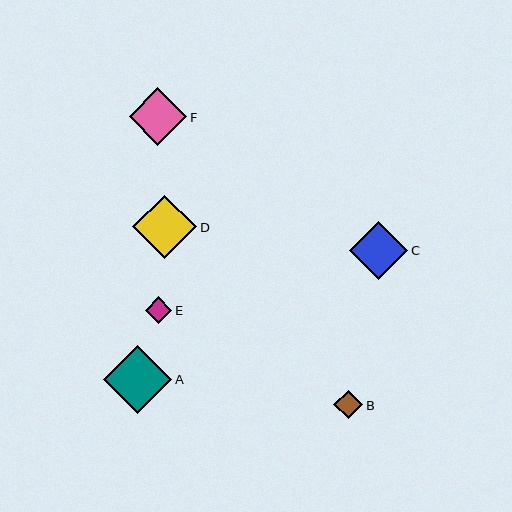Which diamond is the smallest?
Diamond E is the smallest with a size of approximately 26 pixels.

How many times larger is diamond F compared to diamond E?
Diamond F is approximately 2.2 times the size of diamond E.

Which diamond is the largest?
Diamond A is the largest with a size of approximately 68 pixels.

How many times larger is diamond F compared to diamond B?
Diamond F is approximately 2.0 times the size of diamond B.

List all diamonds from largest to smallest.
From largest to smallest: A, D, C, F, B, E.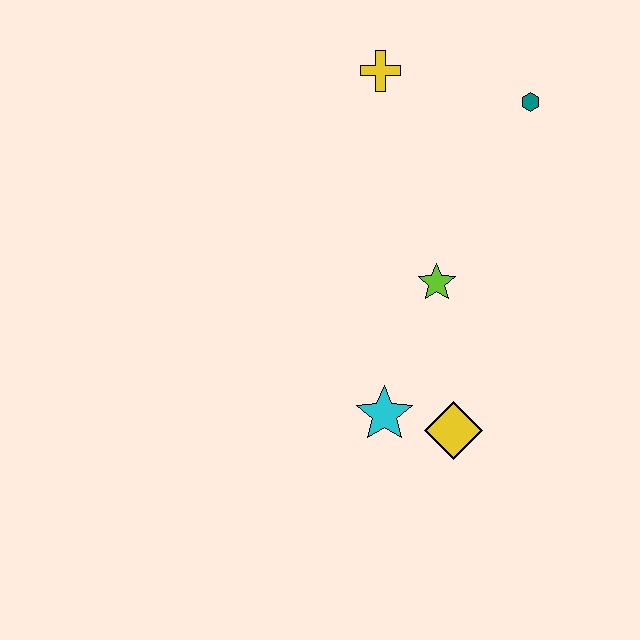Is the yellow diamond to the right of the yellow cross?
Yes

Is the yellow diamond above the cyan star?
No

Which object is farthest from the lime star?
The yellow cross is farthest from the lime star.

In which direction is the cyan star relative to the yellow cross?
The cyan star is below the yellow cross.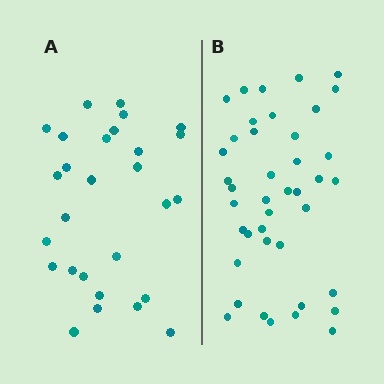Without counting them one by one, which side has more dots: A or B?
Region B (the right region) has more dots.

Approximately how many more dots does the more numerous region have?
Region B has approximately 15 more dots than region A.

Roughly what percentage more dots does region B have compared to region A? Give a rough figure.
About 45% more.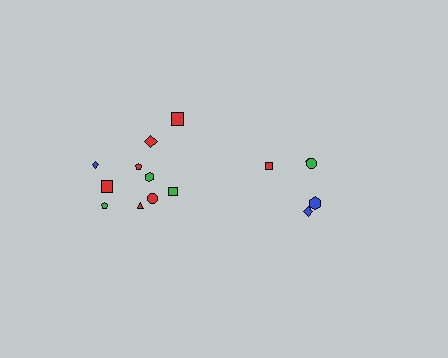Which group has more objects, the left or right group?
The left group.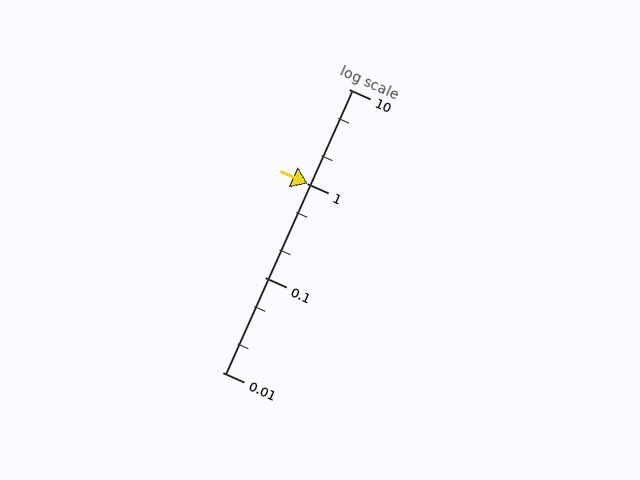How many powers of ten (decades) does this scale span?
The scale spans 3 decades, from 0.01 to 10.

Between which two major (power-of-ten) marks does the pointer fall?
The pointer is between 1 and 10.